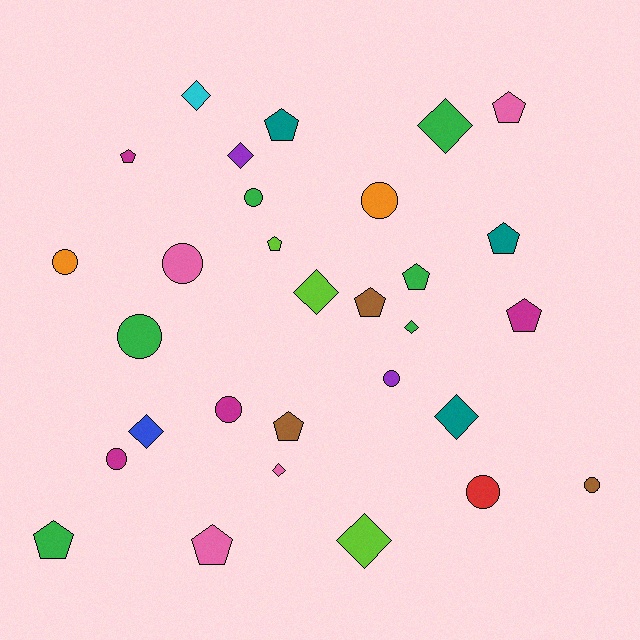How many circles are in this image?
There are 10 circles.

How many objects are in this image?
There are 30 objects.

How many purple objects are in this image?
There are 2 purple objects.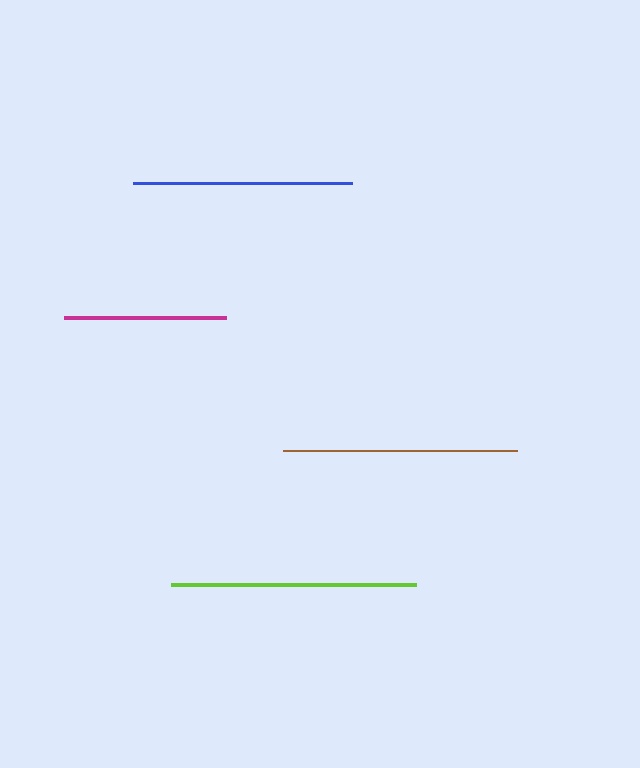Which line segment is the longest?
The lime line is the longest at approximately 245 pixels.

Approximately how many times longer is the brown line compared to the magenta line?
The brown line is approximately 1.4 times the length of the magenta line.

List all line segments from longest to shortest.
From longest to shortest: lime, brown, blue, magenta.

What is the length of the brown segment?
The brown segment is approximately 234 pixels long.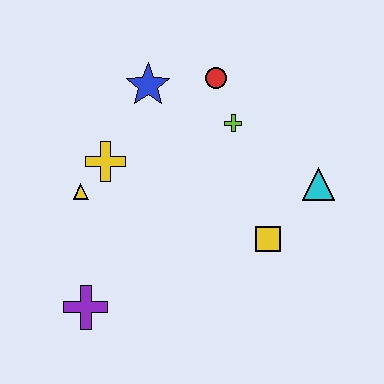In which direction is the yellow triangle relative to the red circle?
The yellow triangle is to the left of the red circle.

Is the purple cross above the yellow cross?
No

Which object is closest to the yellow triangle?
The yellow cross is closest to the yellow triangle.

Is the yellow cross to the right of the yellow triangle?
Yes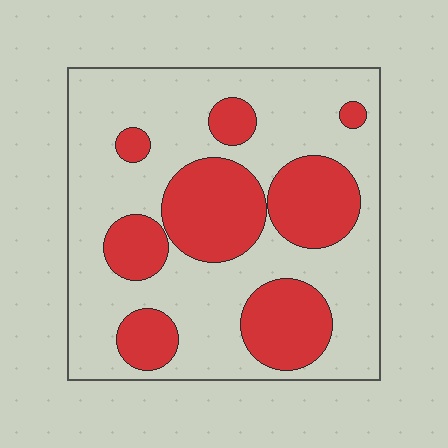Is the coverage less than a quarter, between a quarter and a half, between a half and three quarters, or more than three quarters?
Between a quarter and a half.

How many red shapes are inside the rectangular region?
8.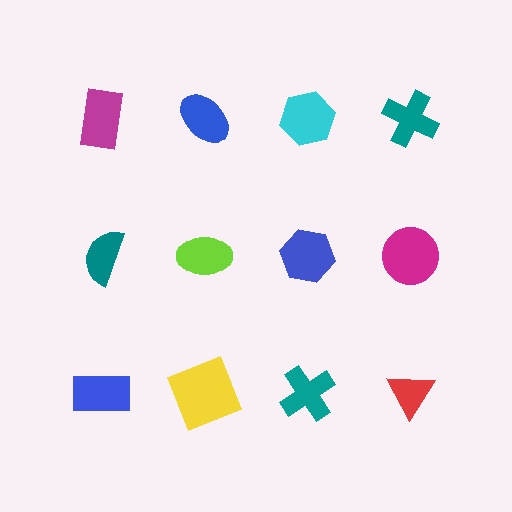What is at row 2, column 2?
A lime ellipse.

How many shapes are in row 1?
4 shapes.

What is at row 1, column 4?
A teal cross.